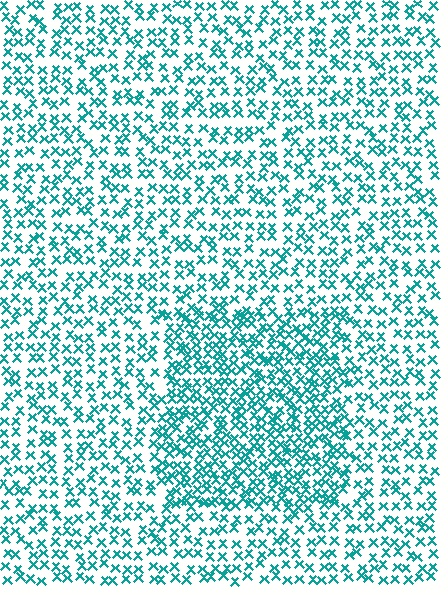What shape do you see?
I see a rectangle.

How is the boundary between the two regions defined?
The boundary is defined by a change in element density (approximately 1.8x ratio). All elements are the same color, size, and shape.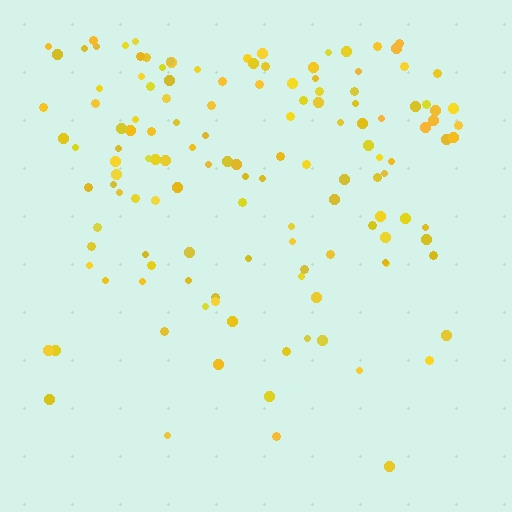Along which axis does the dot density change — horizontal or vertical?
Vertical.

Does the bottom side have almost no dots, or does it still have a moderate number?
Still a moderate number, just noticeably fewer than the top.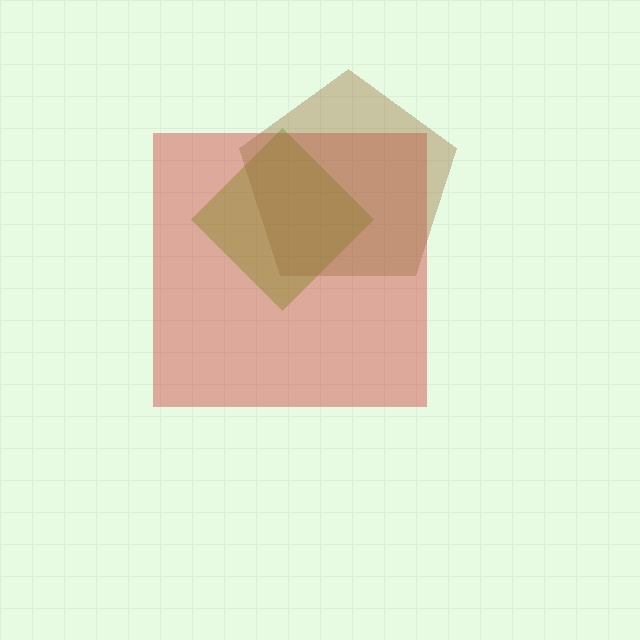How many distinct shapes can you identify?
There are 3 distinct shapes: a lime diamond, a red square, a brown pentagon.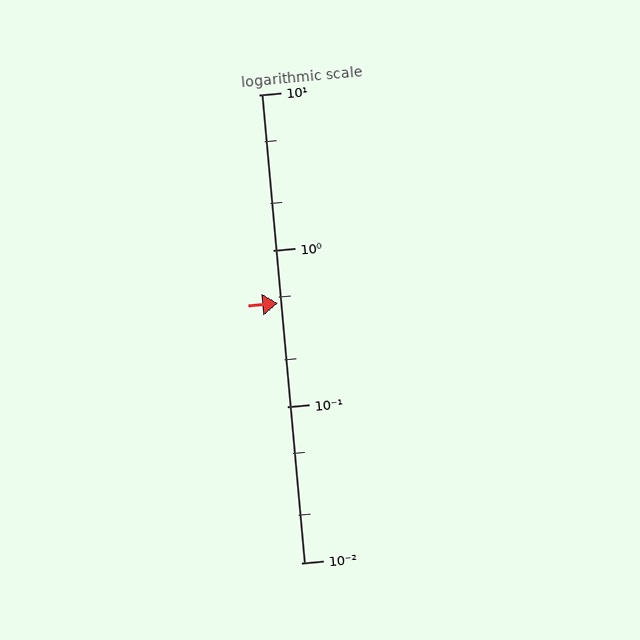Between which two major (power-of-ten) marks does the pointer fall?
The pointer is between 0.1 and 1.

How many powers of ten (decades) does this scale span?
The scale spans 3 decades, from 0.01 to 10.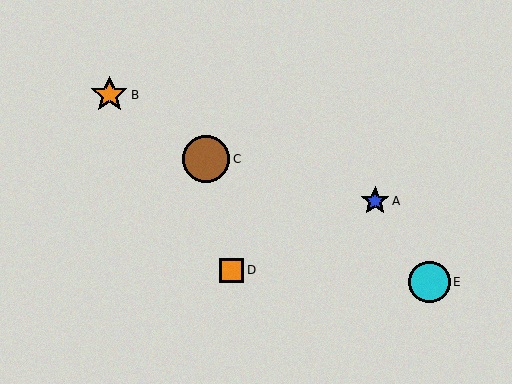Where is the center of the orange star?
The center of the orange star is at (109, 95).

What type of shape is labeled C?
Shape C is a brown circle.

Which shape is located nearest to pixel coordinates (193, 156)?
The brown circle (labeled C) at (206, 159) is nearest to that location.